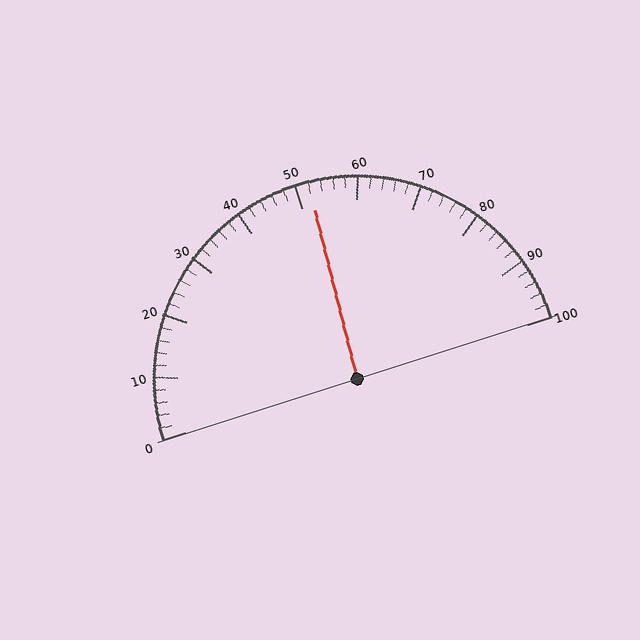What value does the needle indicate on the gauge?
The needle indicates approximately 52.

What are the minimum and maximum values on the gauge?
The gauge ranges from 0 to 100.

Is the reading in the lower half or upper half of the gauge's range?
The reading is in the upper half of the range (0 to 100).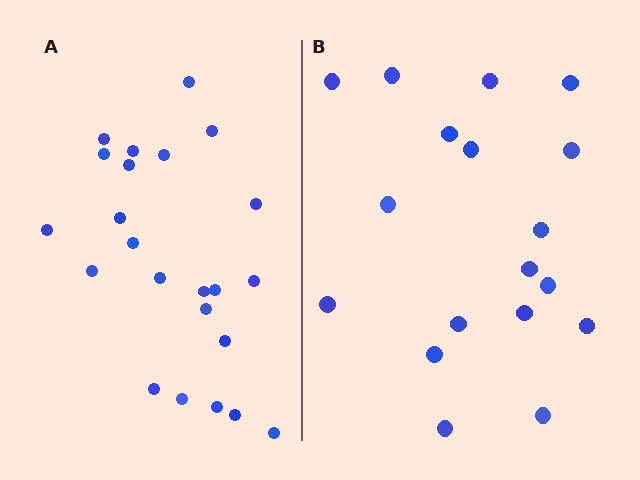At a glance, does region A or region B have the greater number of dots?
Region A (the left region) has more dots.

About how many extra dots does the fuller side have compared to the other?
Region A has about 5 more dots than region B.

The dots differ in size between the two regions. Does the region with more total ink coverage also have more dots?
No. Region B has more total ink coverage because its dots are larger, but region A actually contains more individual dots. Total area can be misleading — the number of items is what matters here.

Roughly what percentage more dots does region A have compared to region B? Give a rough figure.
About 30% more.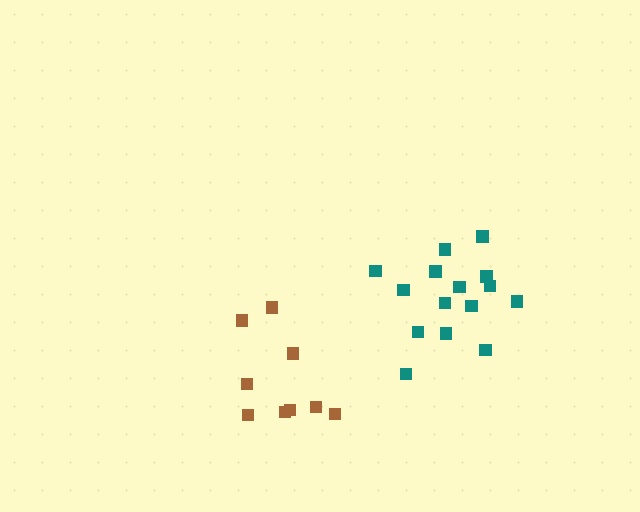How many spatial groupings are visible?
There are 2 spatial groupings.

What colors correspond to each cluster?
The clusters are colored: brown, teal.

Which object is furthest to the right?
The teal cluster is rightmost.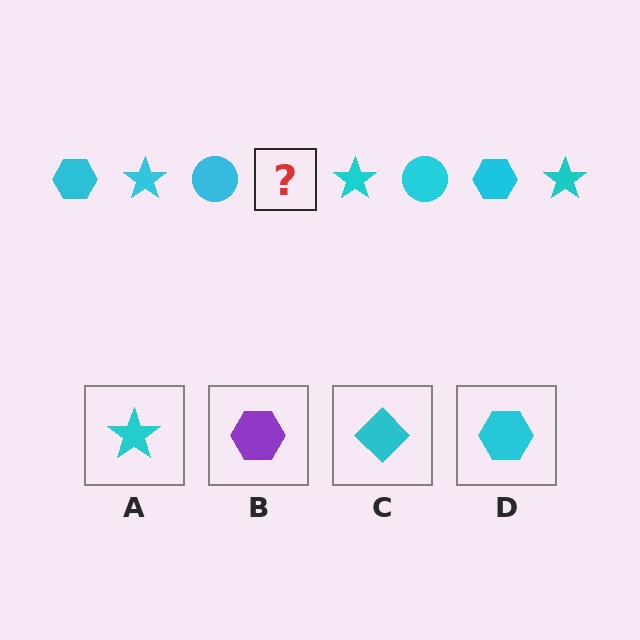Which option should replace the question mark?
Option D.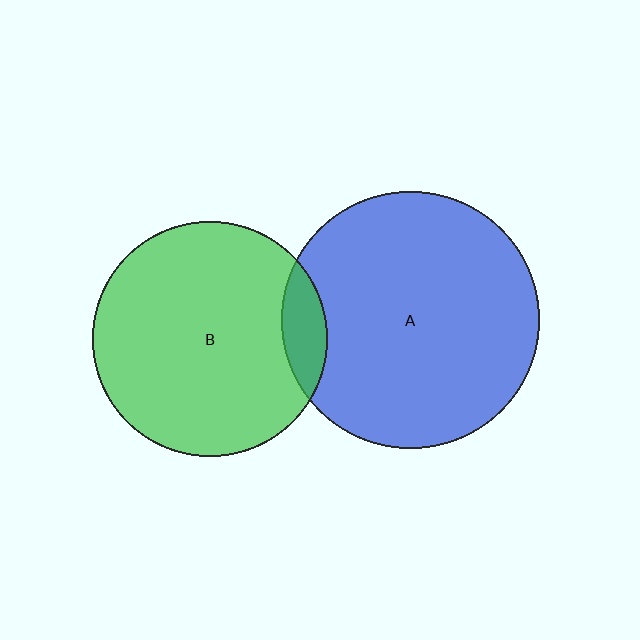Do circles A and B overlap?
Yes.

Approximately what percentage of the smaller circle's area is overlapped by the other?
Approximately 10%.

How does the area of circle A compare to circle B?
Approximately 1.2 times.